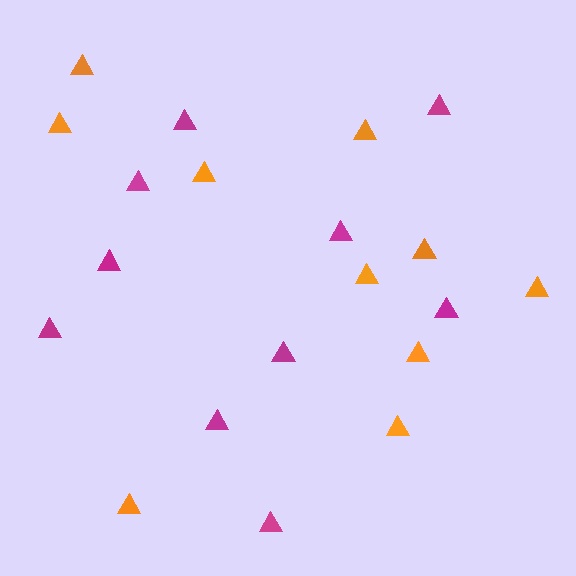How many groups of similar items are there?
There are 2 groups: one group of orange triangles (10) and one group of magenta triangles (10).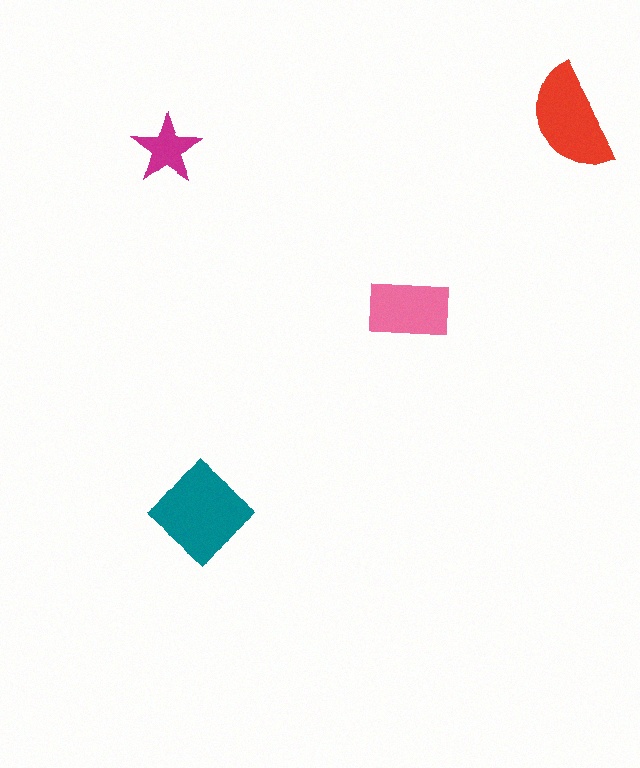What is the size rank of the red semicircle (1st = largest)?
2nd.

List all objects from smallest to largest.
The magenta star, the pink rectangle, the red semicircle, the teal diamond.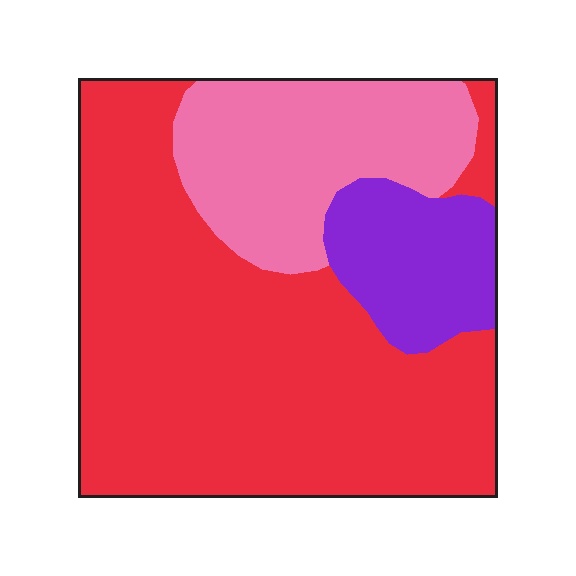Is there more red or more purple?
Red.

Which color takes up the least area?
Purple, at roughly 15%.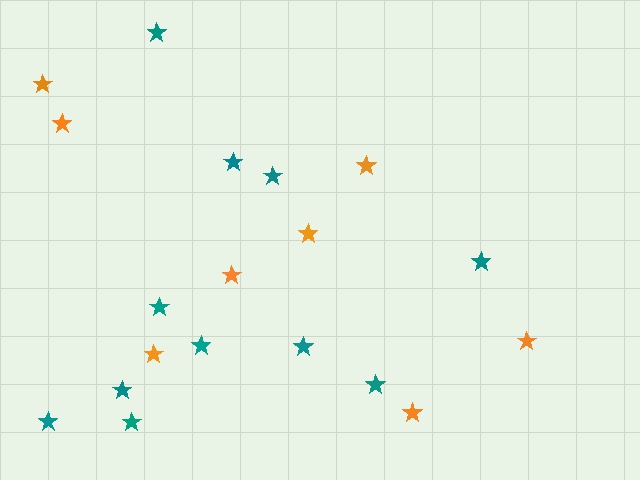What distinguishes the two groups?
There are 2 groups: one group of orange stars (8) and one group of teal stars (11).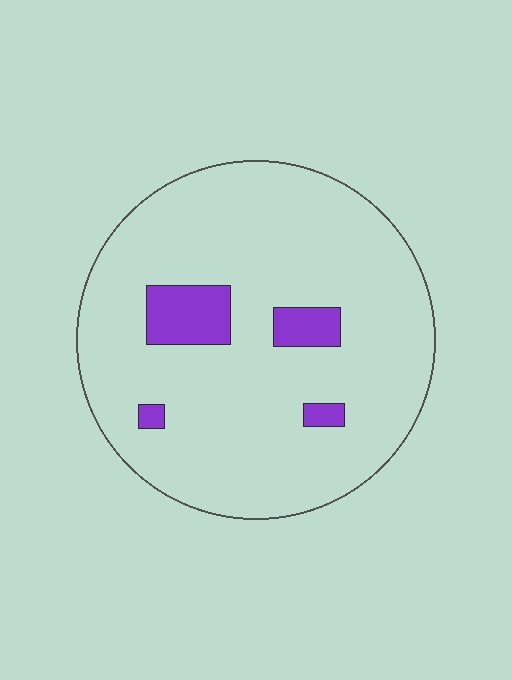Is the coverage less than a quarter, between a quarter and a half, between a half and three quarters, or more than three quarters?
Less than a quarter.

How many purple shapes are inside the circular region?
4.